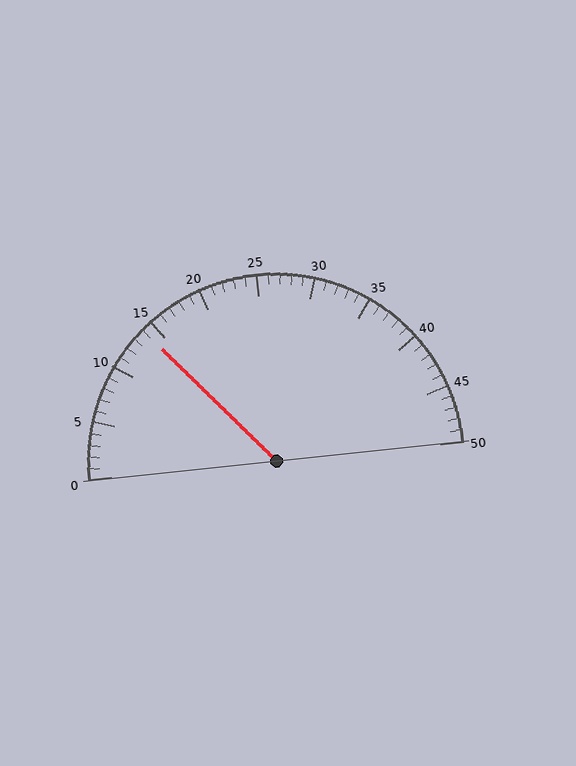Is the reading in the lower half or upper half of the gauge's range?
The reading is in the lower half of the range (0 to 50).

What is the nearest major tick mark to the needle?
The nearest major tick mark is 15.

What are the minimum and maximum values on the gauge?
The gauge ranges from 0 to 50.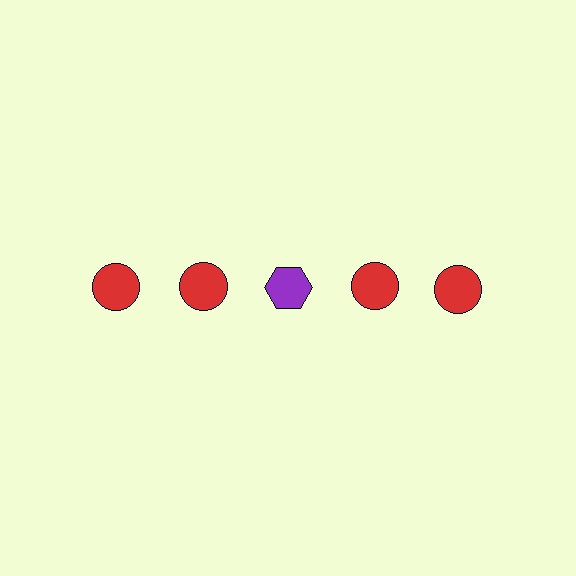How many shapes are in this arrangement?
There are 5 shapes arranged in a grid pattern.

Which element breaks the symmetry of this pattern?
The purple hexagon in the top row, center column breaks the symmetry. All other shapes are red circles.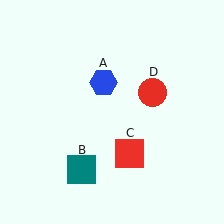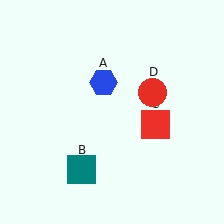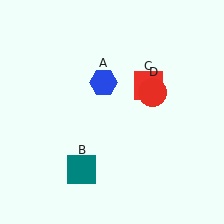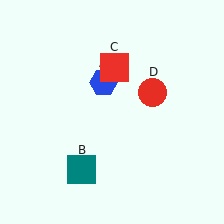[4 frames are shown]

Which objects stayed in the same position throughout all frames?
Blue hexagon (object A) and teal square (object B) and red circle (object D) remained stationary.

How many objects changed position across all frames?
1 object changed position: red square (object C).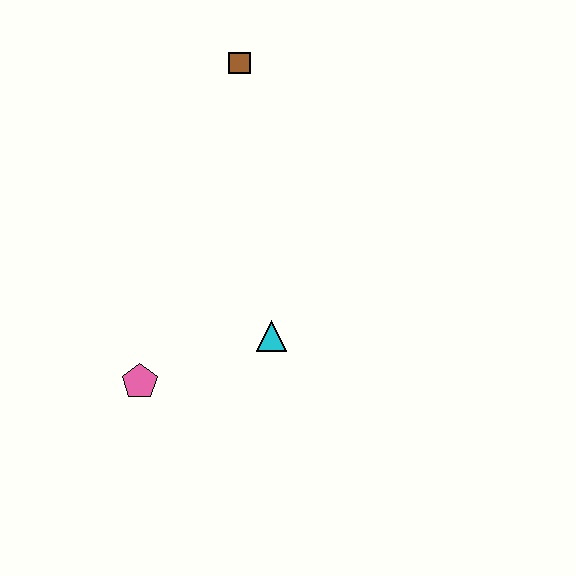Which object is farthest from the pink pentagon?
The brown square is farthest from the pink pentagon.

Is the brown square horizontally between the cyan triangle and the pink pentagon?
Yes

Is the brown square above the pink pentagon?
Yes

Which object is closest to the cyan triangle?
The pink pentagon is closest to the cyan triangle.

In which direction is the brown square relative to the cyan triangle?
The brown square is above the cyan triangle.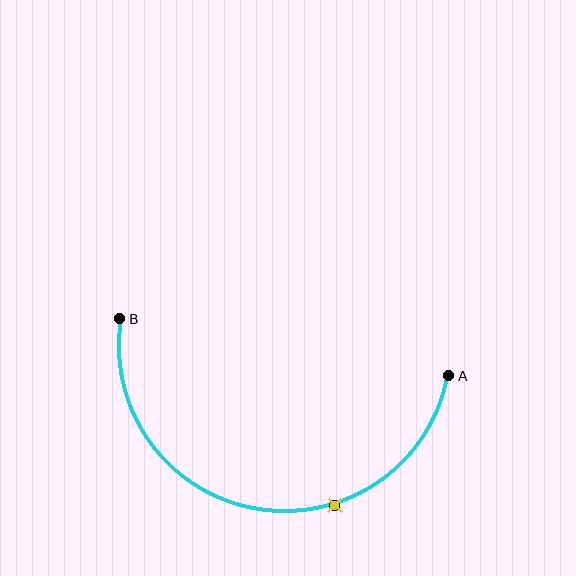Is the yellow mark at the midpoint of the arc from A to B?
No. The yellow mark lies on the arc but is closer to endpoint A. The arc midpoint would be at the point on the curve equidistant along the arc from both A and B.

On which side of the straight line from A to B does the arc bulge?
The arc bulges below the straight line connecting A and B.